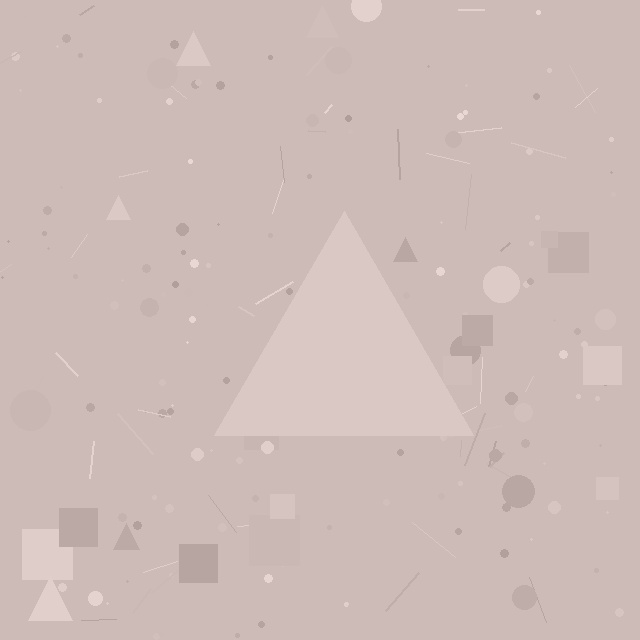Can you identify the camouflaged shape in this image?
The camouflaged shape is a triangle.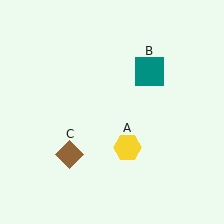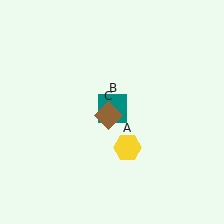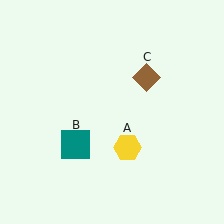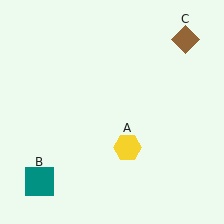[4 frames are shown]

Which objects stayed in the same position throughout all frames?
Yellow hexagon (object A) remained stationary.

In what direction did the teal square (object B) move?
The teal square (object B) moved down and to the left.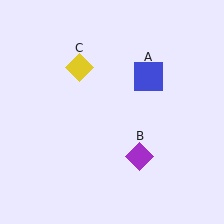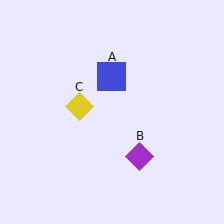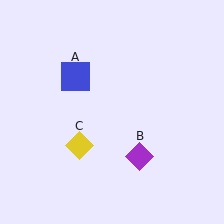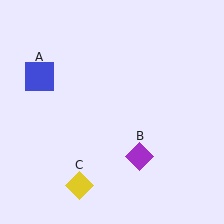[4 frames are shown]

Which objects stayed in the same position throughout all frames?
Purple diamond (object B) remained stationary.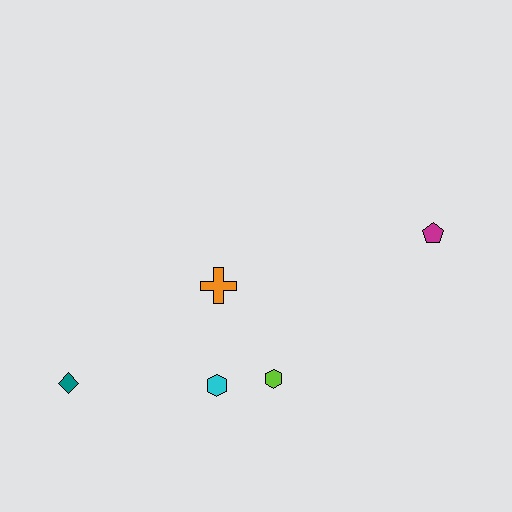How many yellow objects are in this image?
There are no yellow objects.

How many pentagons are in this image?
There is 1 pentagon.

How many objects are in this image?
There are 5 objects.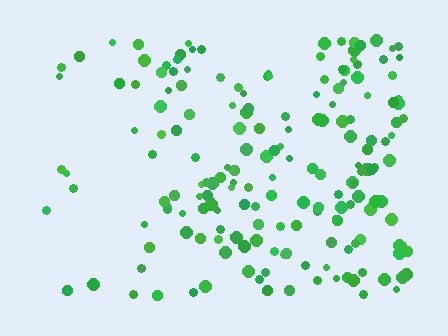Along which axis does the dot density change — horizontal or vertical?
Horizontal.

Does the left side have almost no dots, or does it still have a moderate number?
Still a moderate number, just noticeably fewer than the right.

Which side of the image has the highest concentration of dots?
The right.